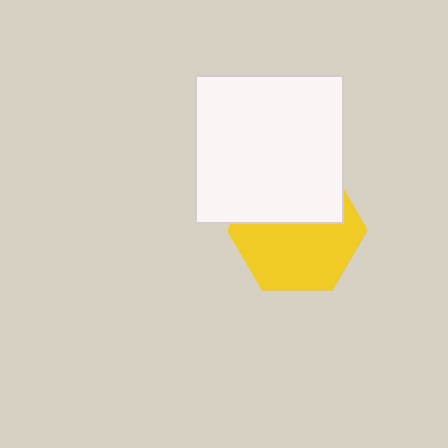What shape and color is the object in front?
The object in front is a white square.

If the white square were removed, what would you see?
You would see the complete yellow hexagon.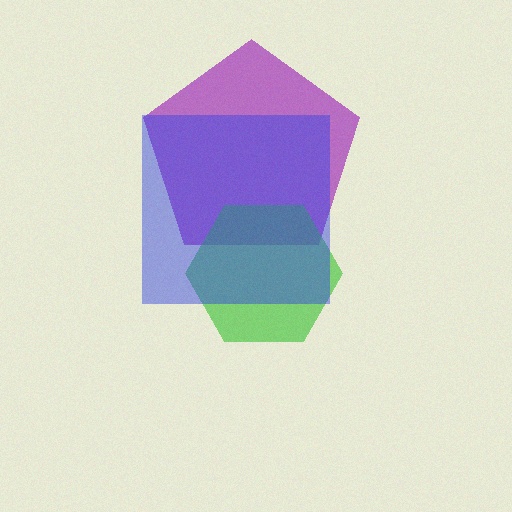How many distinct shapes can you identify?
There are 3 distinct shapes: a purple pentagon, a green hexagon, a blue square.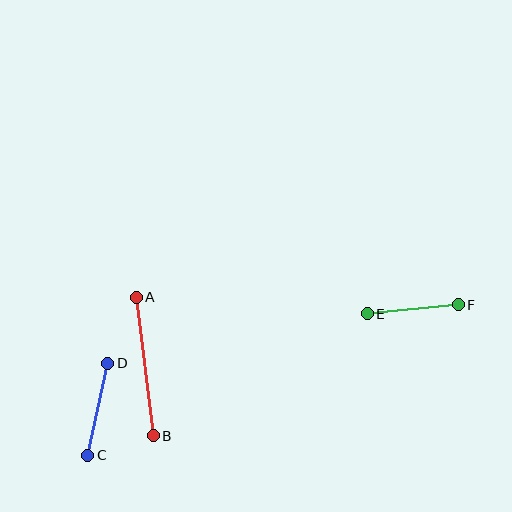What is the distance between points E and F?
The distance is approximately 91 pixels.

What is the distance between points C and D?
The distance is approximately 94 pixels.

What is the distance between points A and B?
The distance is approximately 140 pixels.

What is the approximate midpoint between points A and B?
The midpoint is at approximately (145, 367) pixels.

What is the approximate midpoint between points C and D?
The midpoint is at approximately (98, 409) pixels.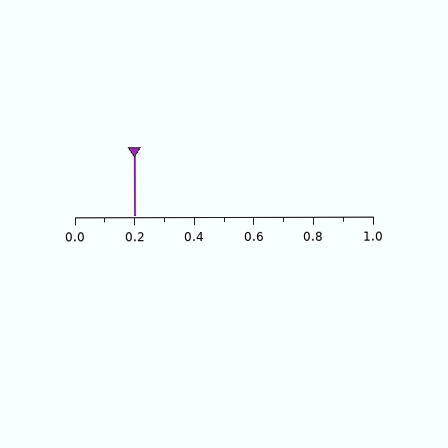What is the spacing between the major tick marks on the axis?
The major ticks are spaced 0.2 apart.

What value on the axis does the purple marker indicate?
The marker indicates approximately 0.2.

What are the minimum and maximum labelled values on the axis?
The axis runs from 0.0 to 1.0.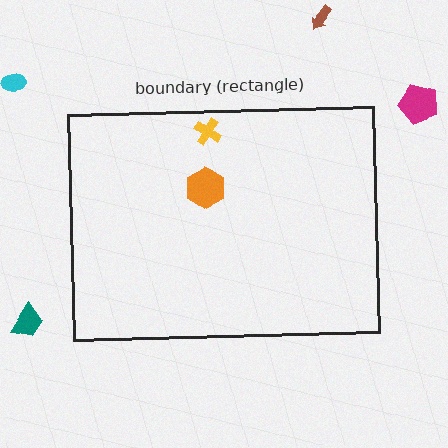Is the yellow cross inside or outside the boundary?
Inside.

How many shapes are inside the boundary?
2 inside, 4 outside.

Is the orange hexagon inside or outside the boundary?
Inside.